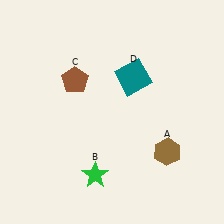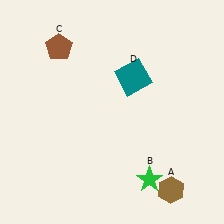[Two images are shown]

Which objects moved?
The objects that moved are: the brown hexagon (A), the green star (B), the brown pentagon (C).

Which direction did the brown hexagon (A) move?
The brown hexagon (A) moved down.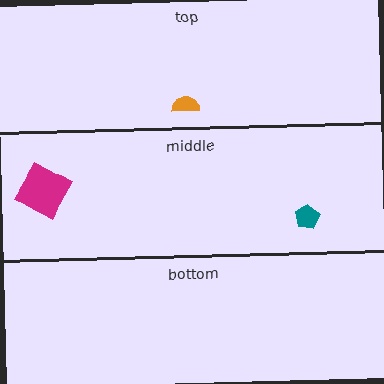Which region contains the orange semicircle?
The top region.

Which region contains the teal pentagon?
The middle region.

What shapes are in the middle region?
The teal pentagon, the magenta square.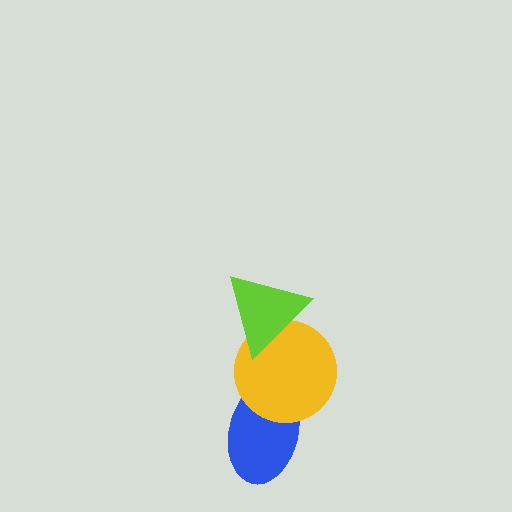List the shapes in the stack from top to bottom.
From top to bottom: the lime triangle, the yellow circle, the blue ellipse.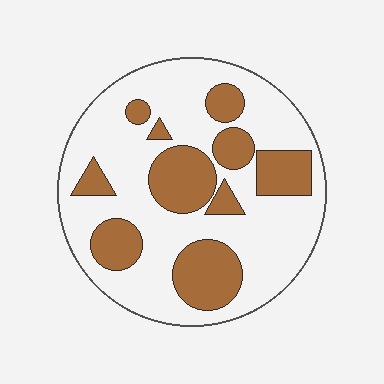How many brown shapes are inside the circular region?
10.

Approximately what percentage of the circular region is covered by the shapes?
Approximately 30%.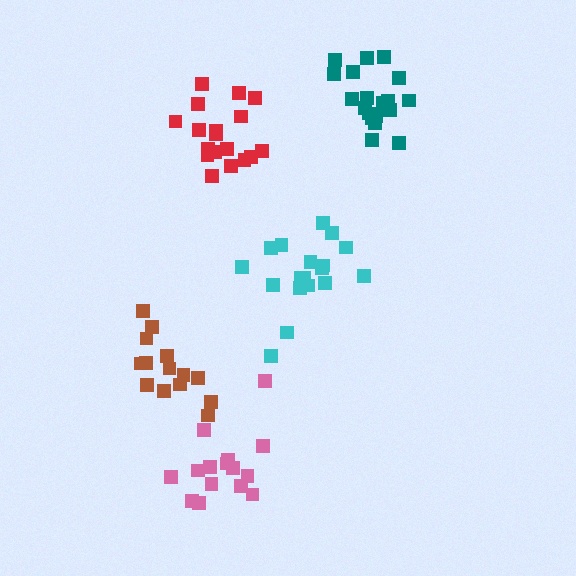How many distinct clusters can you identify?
There are 5 distinct clusters.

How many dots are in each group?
Group 1: 14 dots, Group 2: 20 dots, Group 3: 19 dots, Group 4: 19 dots, Group 5: 15 dots (87 total).